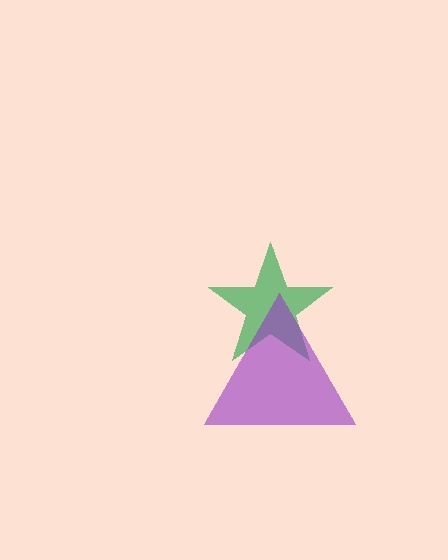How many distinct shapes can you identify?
There are 2 distinct shapes: a green star, a purple triangle.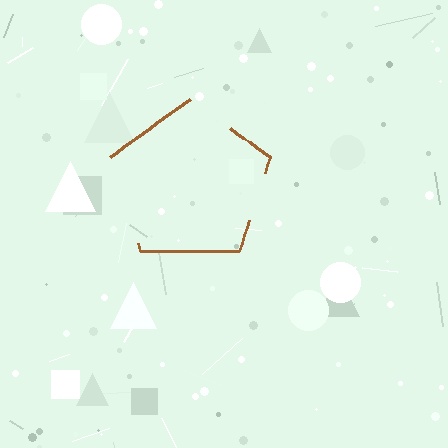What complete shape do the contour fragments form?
The contour fragments form a pentagon.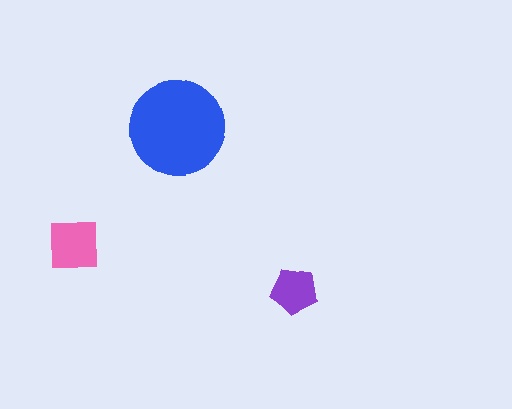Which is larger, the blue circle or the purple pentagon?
The blue circle.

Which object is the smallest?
The purple pentagon.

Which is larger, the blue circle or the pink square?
The blue circle.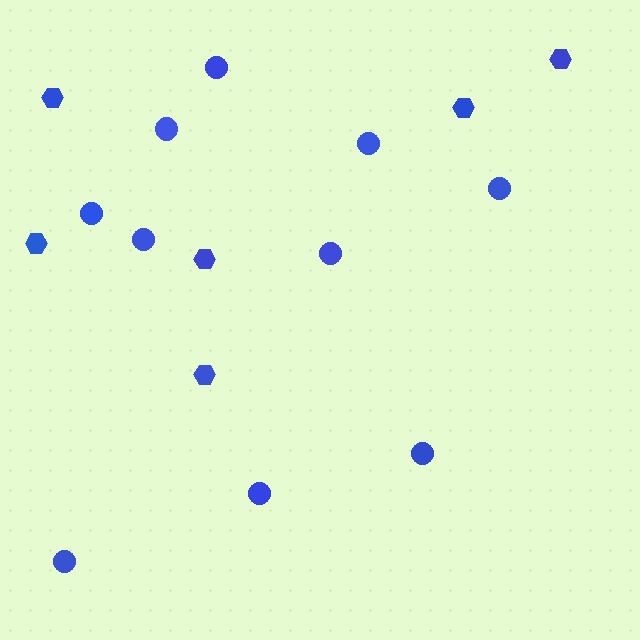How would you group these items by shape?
There are 2 groups: one group of hexagons (6) and one group of circles (10).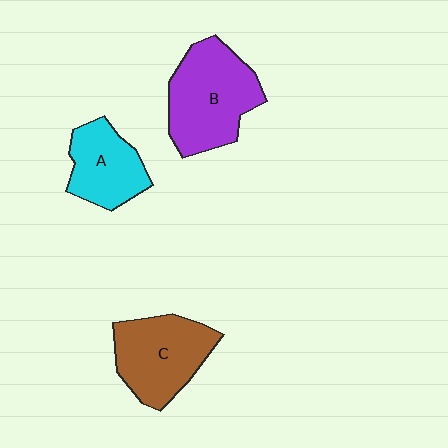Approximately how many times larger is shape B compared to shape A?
Approximately 1.5 times.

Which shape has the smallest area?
Shape A (cyan).